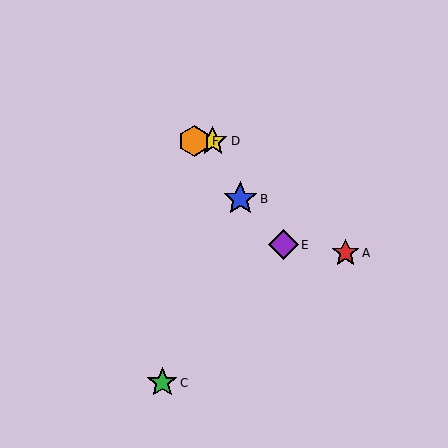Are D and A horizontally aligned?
No, D is at y≈141 and A is at y≈253.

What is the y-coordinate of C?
Object C is at y≈383.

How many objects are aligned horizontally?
2 objects (D, F) are aligned horizontally.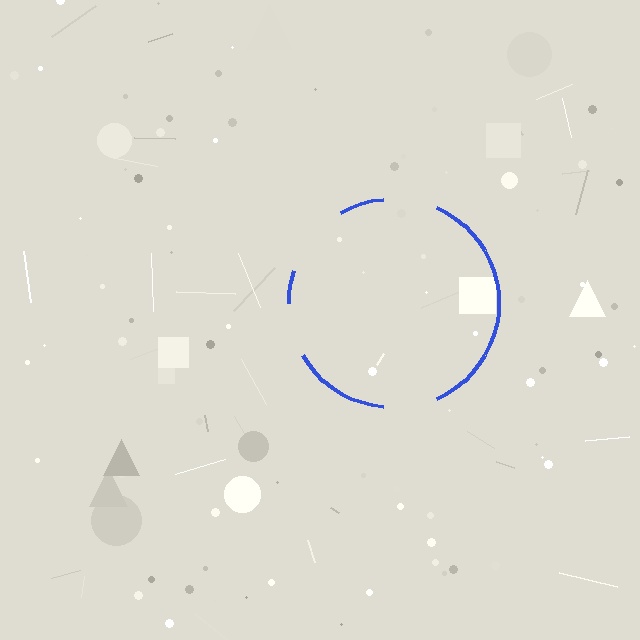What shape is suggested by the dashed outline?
The dashed outline suggests a circle.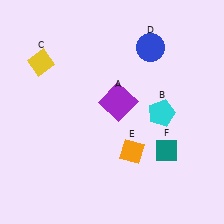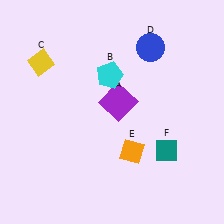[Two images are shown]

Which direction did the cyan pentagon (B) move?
The cyan pentagon (B) moved left.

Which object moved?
The cyan pentagon (B) moved left.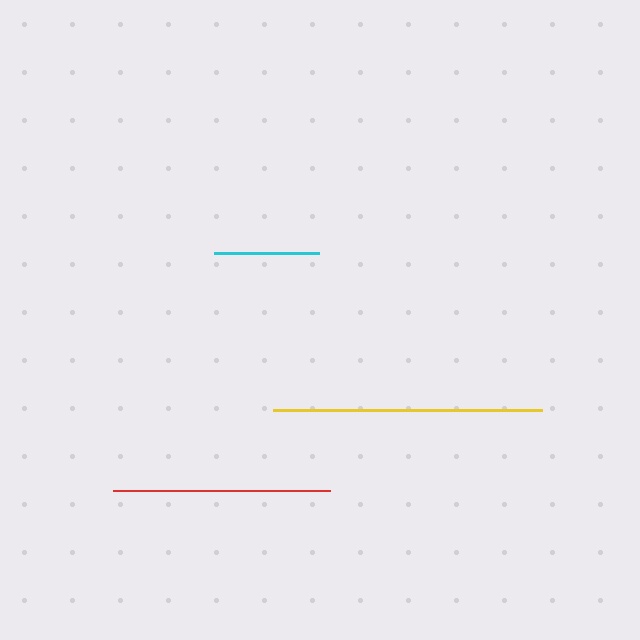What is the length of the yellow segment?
The yellow segment is approximately 269 pixels long.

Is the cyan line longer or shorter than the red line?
The red line is longer than the cyan line.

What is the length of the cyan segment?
The cyan segment is approximately 105 pixels long.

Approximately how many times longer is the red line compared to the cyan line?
The red line is approximately 2.1 times the length of the cyan line.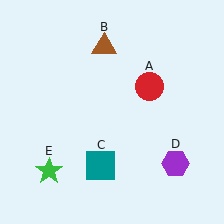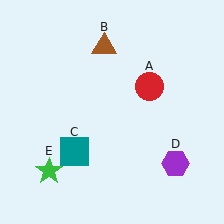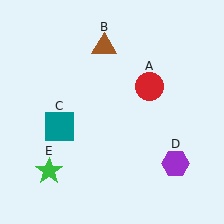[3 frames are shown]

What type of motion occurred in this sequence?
The teal square (object C) rotated clockwise around the center of the scene.